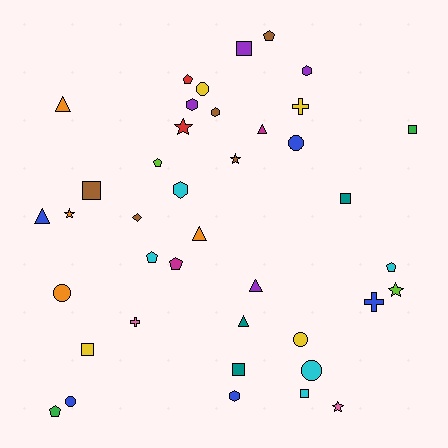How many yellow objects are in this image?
There are 4 yellow objects.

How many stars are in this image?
There are 5 stars.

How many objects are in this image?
There are 40 objects.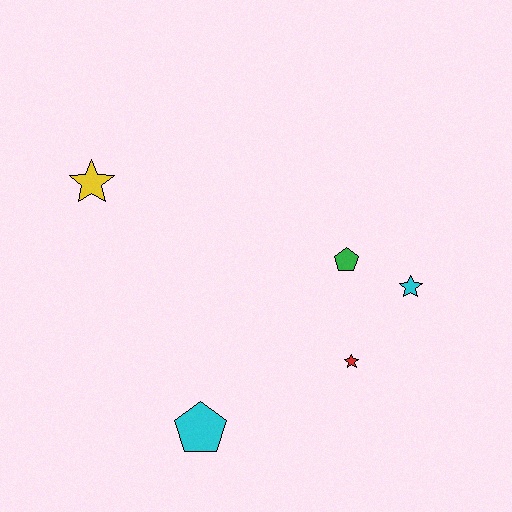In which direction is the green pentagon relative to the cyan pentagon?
The green pentagon is above the cyan pentagon.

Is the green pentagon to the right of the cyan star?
No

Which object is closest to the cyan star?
The green pentagon is closest to the cyan star.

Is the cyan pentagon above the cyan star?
No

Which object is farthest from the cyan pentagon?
The yellow star is farthest from the cyan pentagon.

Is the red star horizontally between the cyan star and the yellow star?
Yes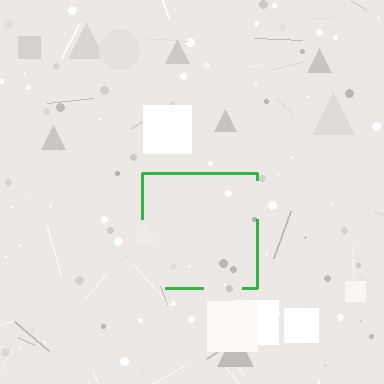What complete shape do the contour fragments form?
The contour fragments form a square.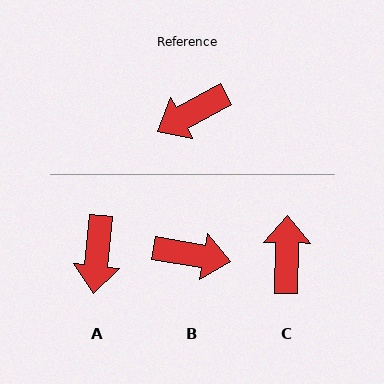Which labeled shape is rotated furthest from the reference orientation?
B, about 141 degrees away.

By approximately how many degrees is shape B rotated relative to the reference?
Approximately 141 degrees counter-clockwise.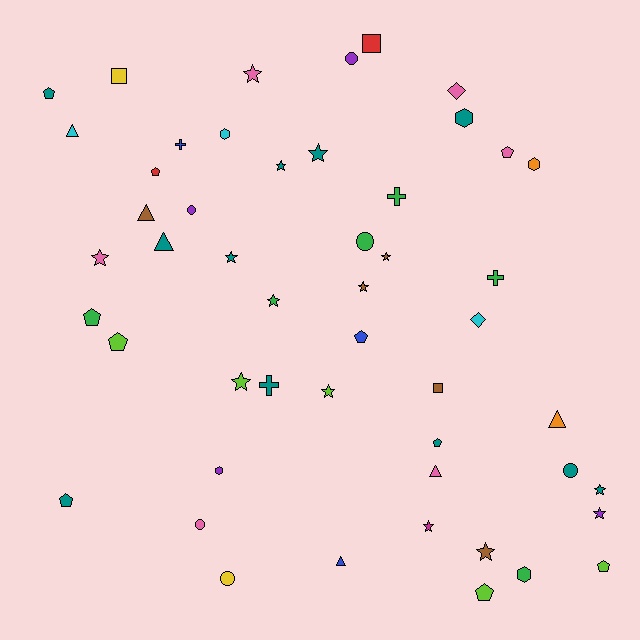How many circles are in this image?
There are 6 circles.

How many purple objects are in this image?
There are 4 purple objects.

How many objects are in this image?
There are 50 objects.